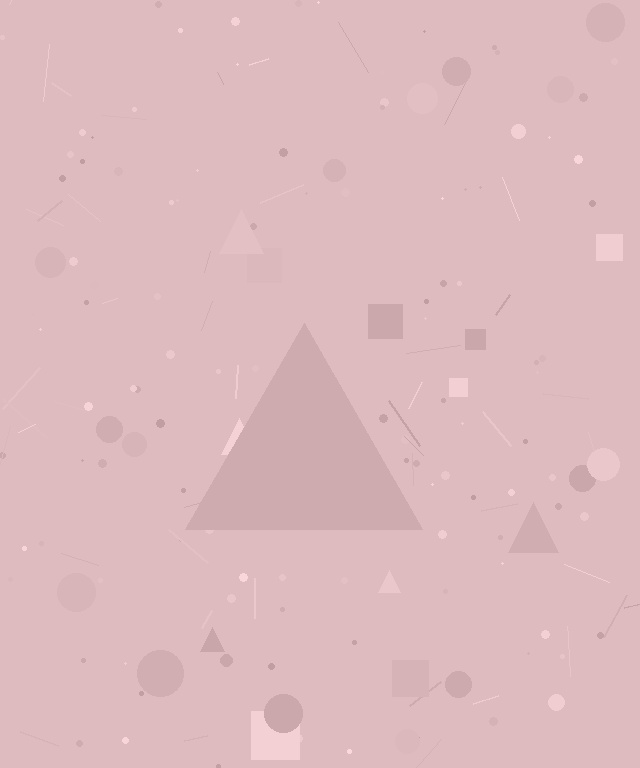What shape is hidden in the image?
A triangle is hidden in the image.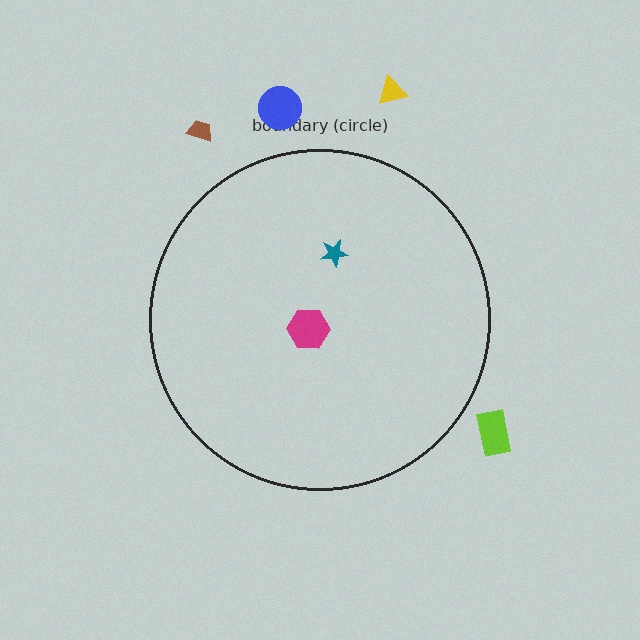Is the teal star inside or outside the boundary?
Inside.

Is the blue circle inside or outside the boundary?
Outside.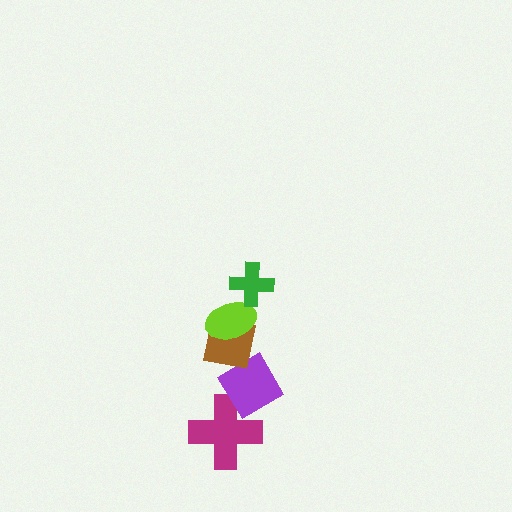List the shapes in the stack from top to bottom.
From top to bottom: the green cross, the lime ellipse, the brown square, the purple diamond, the magenta cross.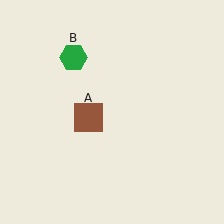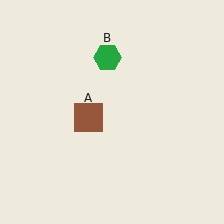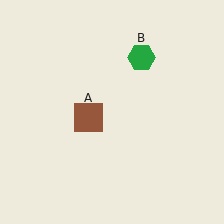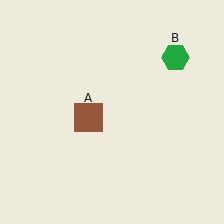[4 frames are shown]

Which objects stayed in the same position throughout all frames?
Brown square (object A) remained stationary.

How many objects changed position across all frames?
1 object changed position: green hexagon (object B).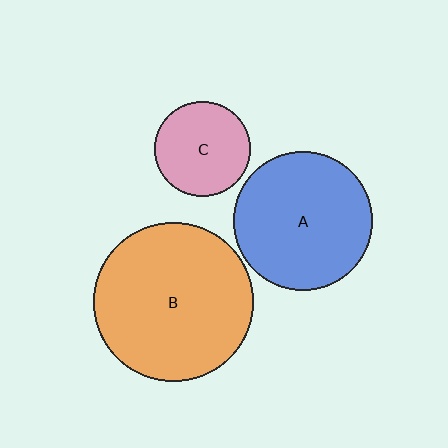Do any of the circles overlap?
No, none of the circles overlap.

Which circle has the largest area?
Circle B (orange).